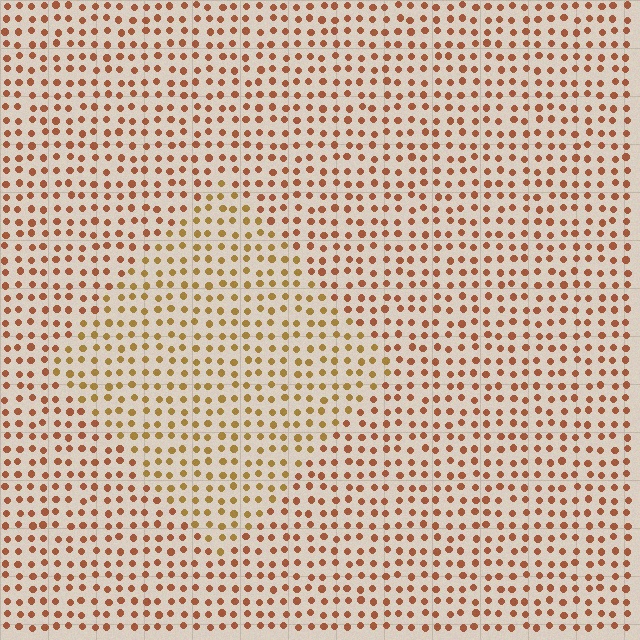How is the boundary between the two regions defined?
The boundary is defined purely by a slight shift in hue (about 25 degrees). Spacing, size, and orientation are identical on both sides.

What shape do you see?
I see a diamond.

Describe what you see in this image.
The image is filled with small brown elements in a uniform arrangement. A diamond-shaped region is visible where the elements are tinted to a slightly different hue, forming a subtle color boundary.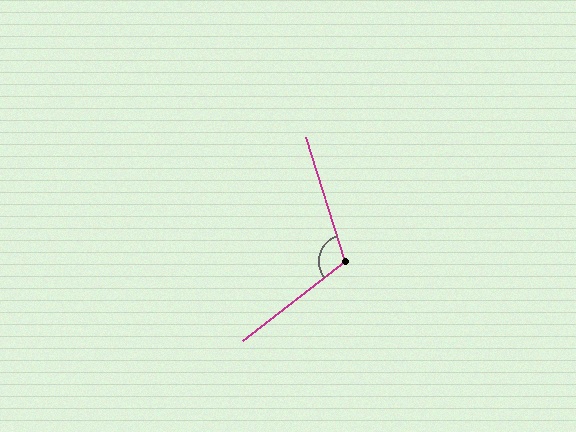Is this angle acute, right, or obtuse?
It is obtuse.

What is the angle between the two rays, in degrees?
Approximately 111 degrees.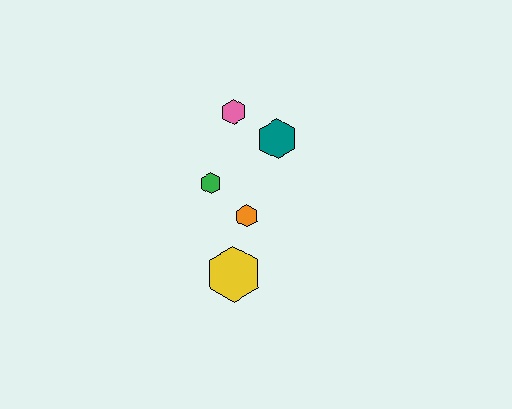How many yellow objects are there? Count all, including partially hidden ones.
There is 1 yellow object.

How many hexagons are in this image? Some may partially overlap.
There are 5 hexagons.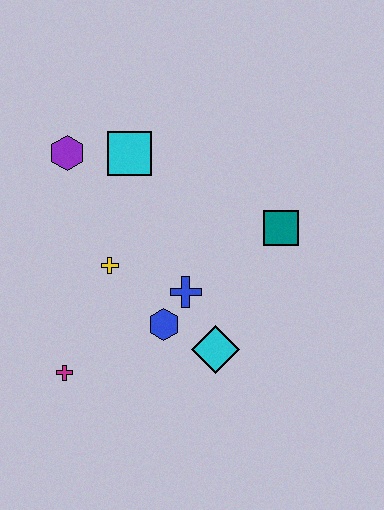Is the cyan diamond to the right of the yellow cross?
Yes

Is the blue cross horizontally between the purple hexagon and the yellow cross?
No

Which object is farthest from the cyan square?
The magenta cross is farthest from the cyan square.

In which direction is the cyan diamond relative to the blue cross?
The cyan diamond is below the blue cross.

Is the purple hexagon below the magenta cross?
No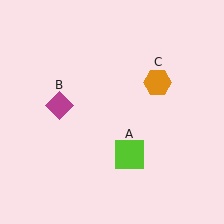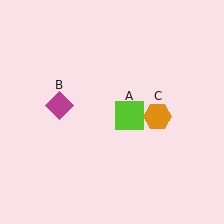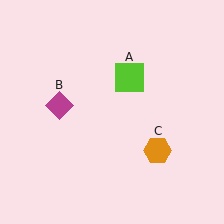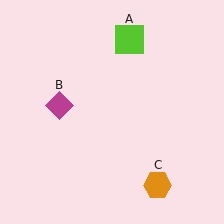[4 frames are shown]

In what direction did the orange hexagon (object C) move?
The orange hexagon (object C) moved down.